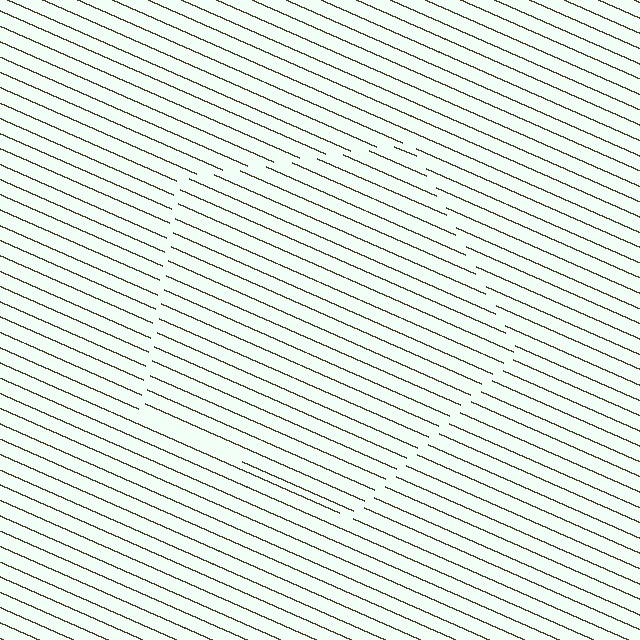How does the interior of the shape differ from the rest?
The interior of the shape contains the same grating, shifted by half a period — the contour is defined by the phase discontinuity where line-ends from the inner and outer gratings abut.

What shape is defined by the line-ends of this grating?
An illusory pentagon. The interior of the shape contains the same grating, shifted by half a period — the contour is defined by the phase discontinuity where line-ends from the inner and outer gratings abut.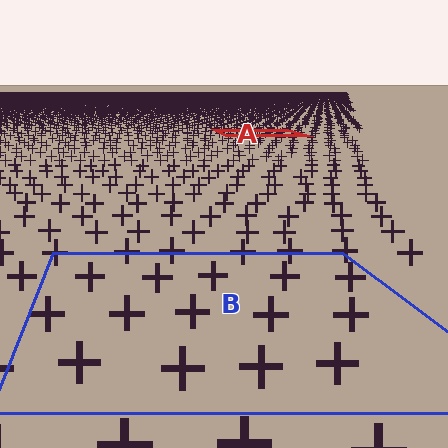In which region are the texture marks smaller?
The texture marks are smaller in region A, because it is farther away.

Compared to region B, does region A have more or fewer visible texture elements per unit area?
Region A has more texture elements per unit area — they are packed more densely because it is farther away.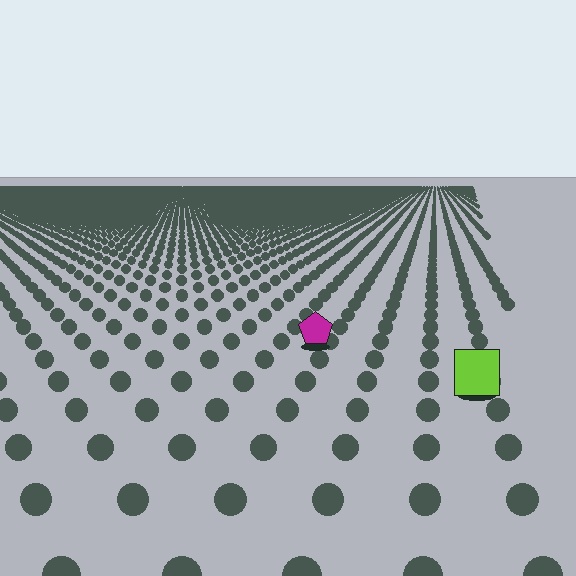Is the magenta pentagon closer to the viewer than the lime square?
No. The lime square is closer — you can tell from the texture gradient: the ground texture is coarser near it.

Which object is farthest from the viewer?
The magenta pentagon is farthest from the viewer. It appears smaller and the ground texture around it is denser.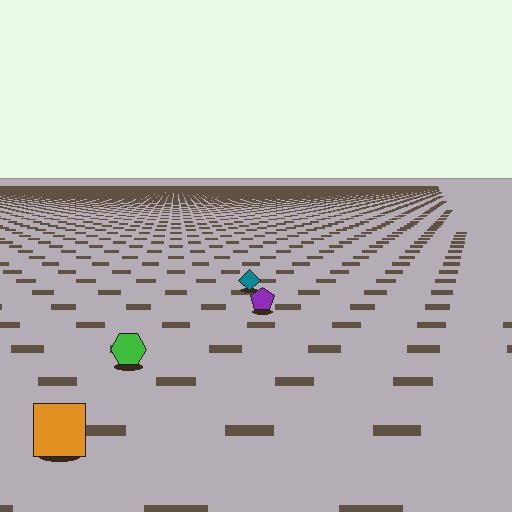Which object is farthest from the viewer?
The teal diamond is farthest from the viewer. It appears smaller and the ground texture around it is denser.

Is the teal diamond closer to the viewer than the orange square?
No. The orange square is closer — you can tell from the texture gradient: the ground texture is coarser near it.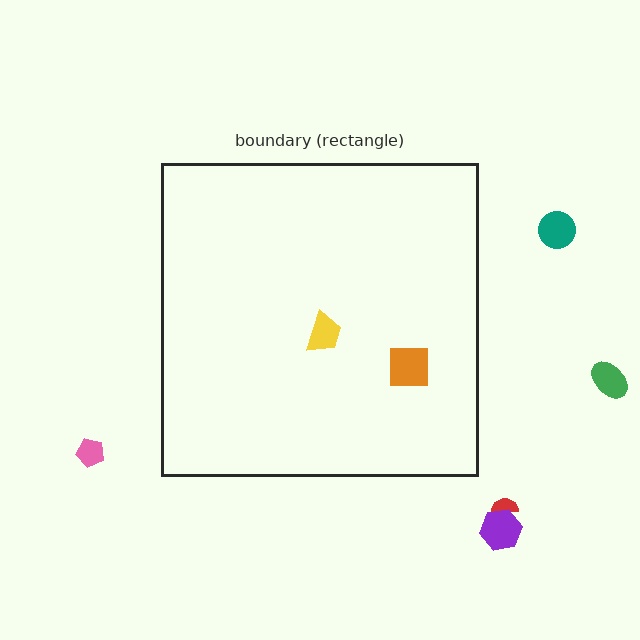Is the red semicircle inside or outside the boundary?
Outside.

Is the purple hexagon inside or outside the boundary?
Outside.